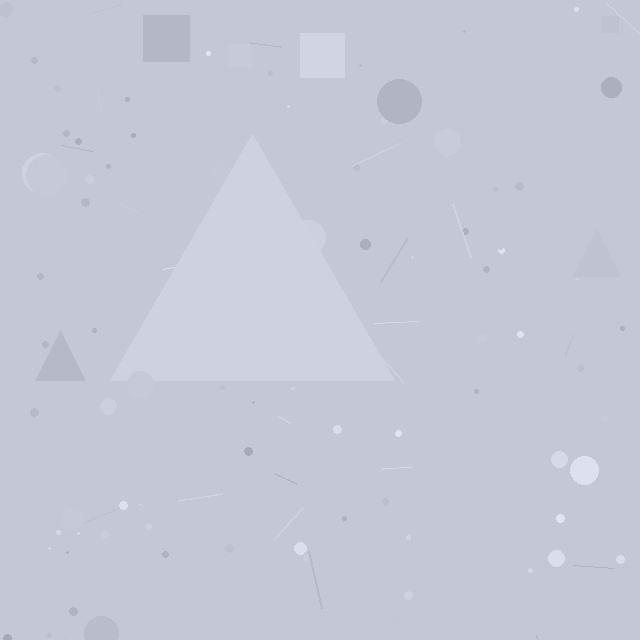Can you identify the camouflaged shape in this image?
The camouflaged shape is a triangle.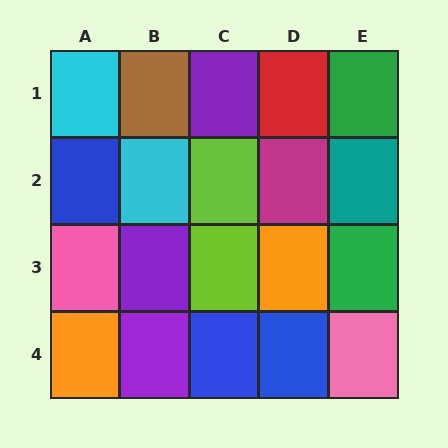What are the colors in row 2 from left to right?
Blue, cyan, lime, magenta, teal.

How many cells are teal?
1 cell is teal.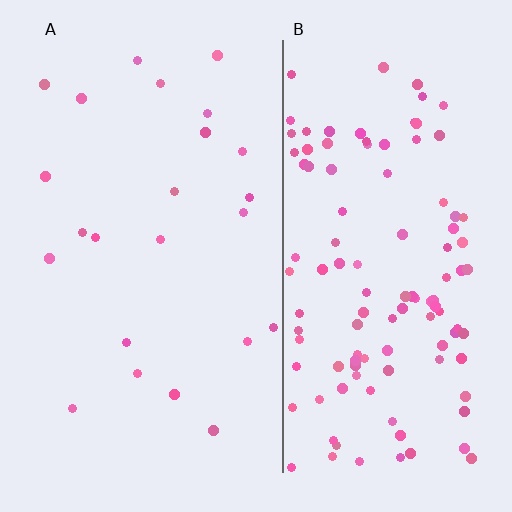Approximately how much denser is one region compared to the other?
Approximately 5.0× — region B over region A.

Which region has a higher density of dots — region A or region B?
B (the right).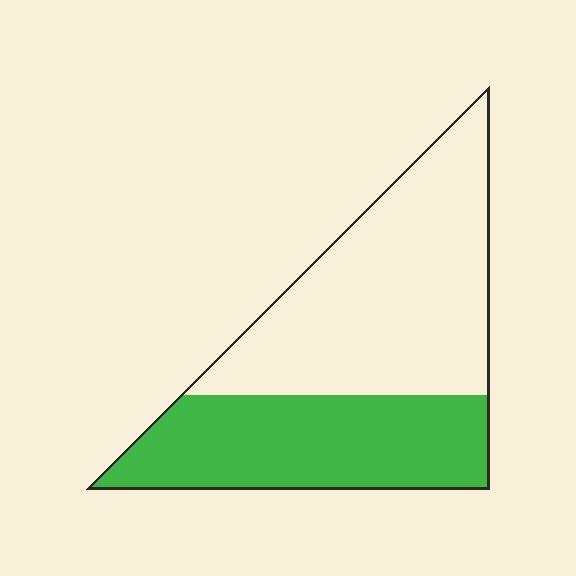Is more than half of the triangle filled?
No.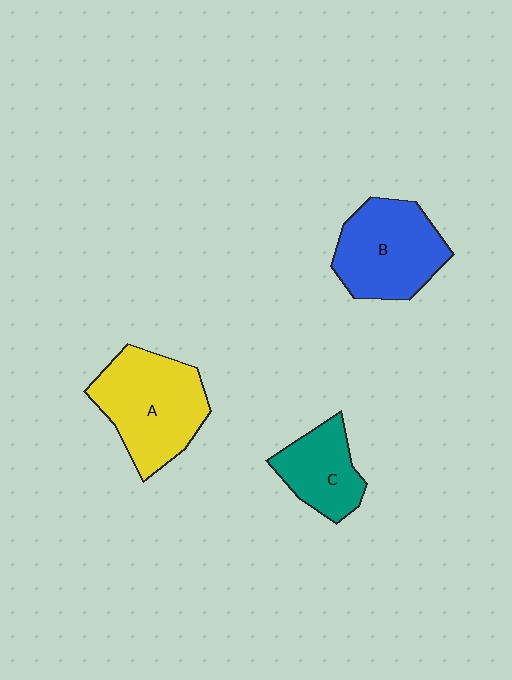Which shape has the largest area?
Shape A (yellow).